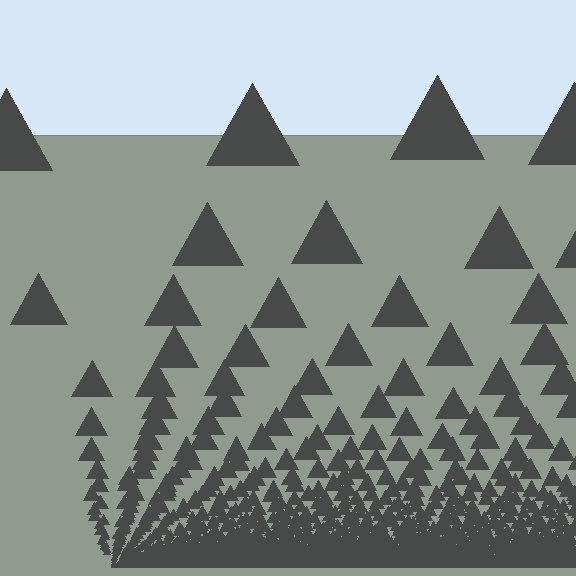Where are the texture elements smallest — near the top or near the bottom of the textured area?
Near the bottom.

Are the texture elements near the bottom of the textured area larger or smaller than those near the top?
Smaller. The gradient is inverted — elements near the bottom are smaller and denser.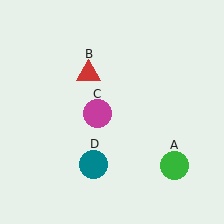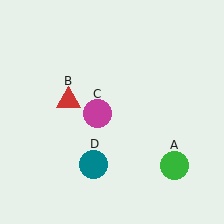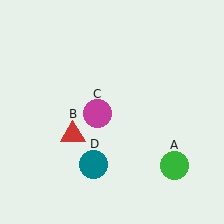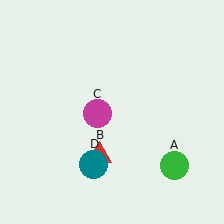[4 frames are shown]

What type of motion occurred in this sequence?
The red triangle (object B) rotated counterclockwise around the center of the scene.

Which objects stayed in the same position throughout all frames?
Green circle (object A) and magenta circle (object C) and teal circle (object D) remained stationary.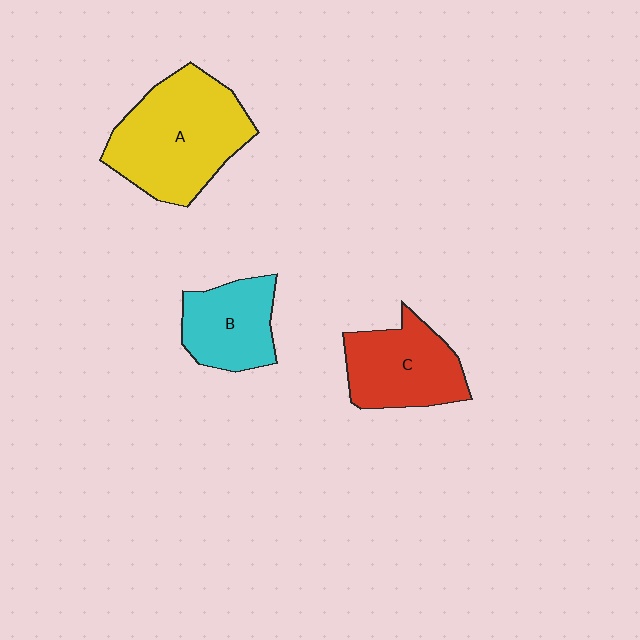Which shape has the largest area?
Shape A (yellow).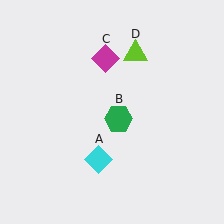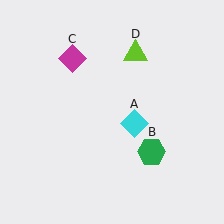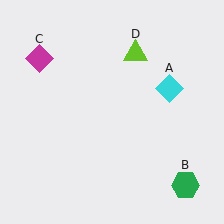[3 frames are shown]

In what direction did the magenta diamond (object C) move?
The magenta diamond (object C) moved left.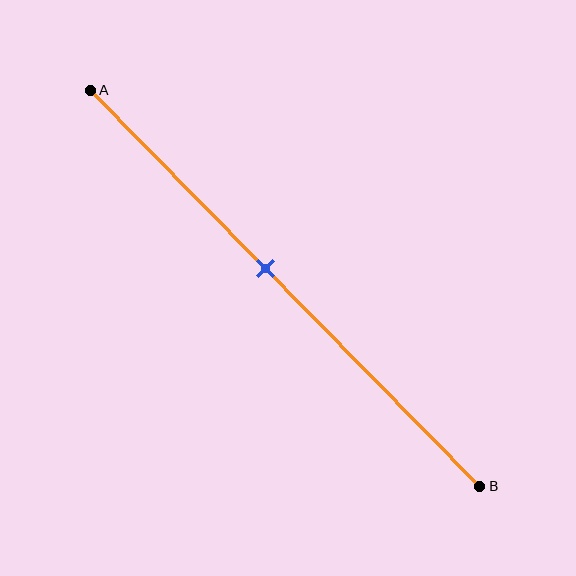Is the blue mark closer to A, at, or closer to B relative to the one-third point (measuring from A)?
The blue mark is closer to point B than the one-third point of segment AB.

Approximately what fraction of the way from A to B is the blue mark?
The blue mark is approximately 45% of the way from A to B.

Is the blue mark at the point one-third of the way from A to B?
No, the mark is at about 45% from A, not at the 33% one-third point.